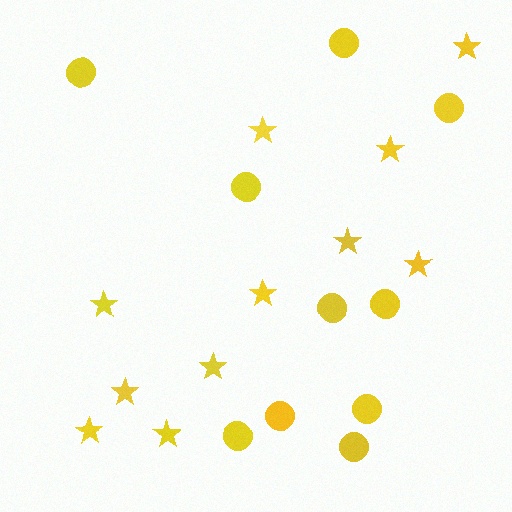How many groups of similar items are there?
There are 2 groups: one group of stars (11) and one group of circles (10).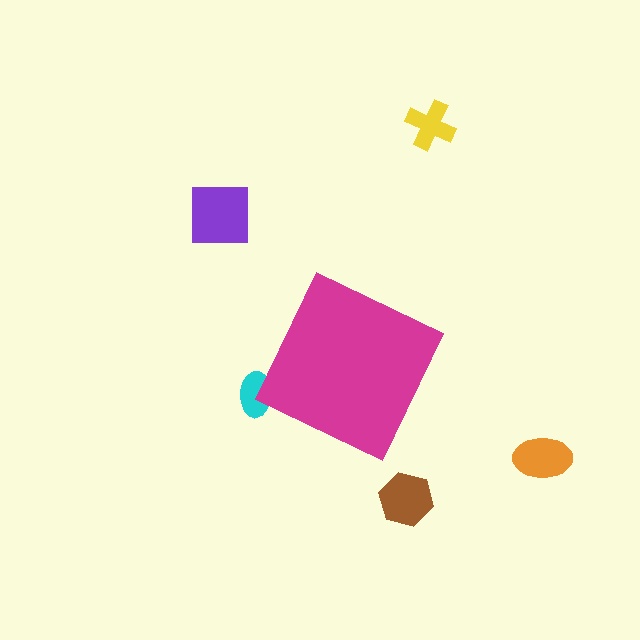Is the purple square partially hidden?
No, the purple square is fully visible.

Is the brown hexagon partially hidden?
No, the brown hexagon is fully visible.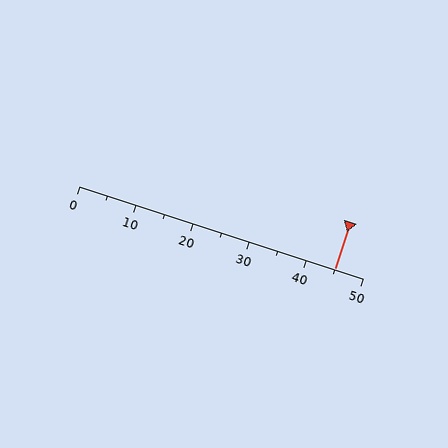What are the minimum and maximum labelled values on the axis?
The axis runs from 0 to 50.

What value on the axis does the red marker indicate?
The marker indicates approximately 45.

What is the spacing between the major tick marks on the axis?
The major ticks are spaced 10 apart.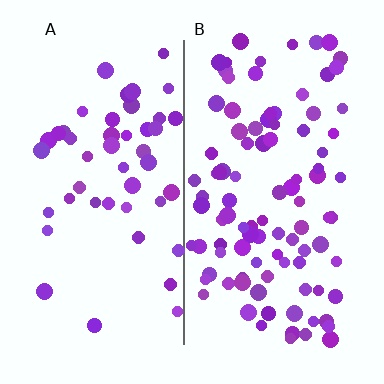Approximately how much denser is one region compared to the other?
Approximately 2.1× — region B over region A.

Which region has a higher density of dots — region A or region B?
B (the right).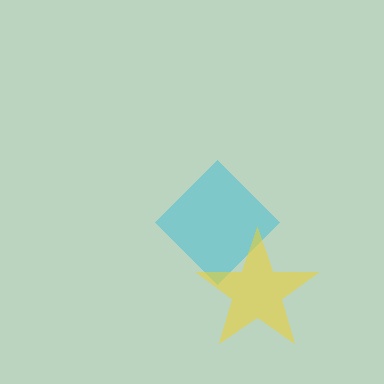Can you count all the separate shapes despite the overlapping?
Yes, there are 2 separate shapes.